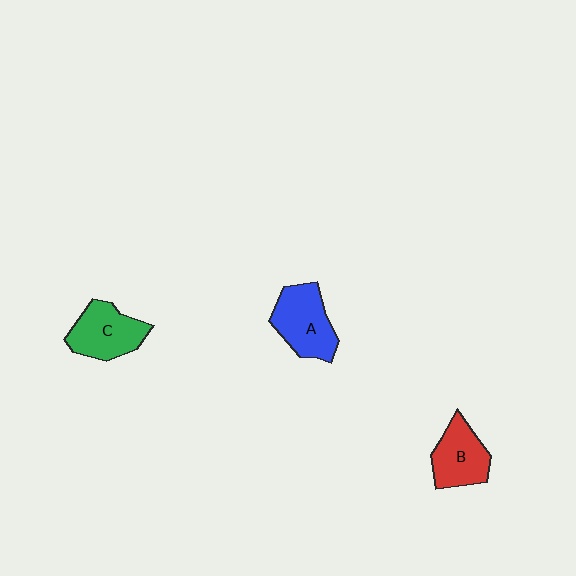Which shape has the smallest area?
Shape B (red).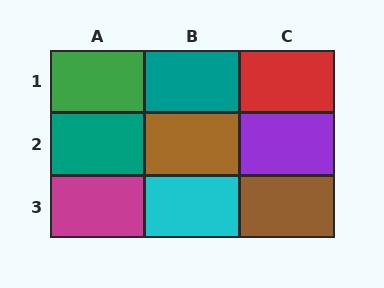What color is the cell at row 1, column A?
Green.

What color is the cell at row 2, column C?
Purple.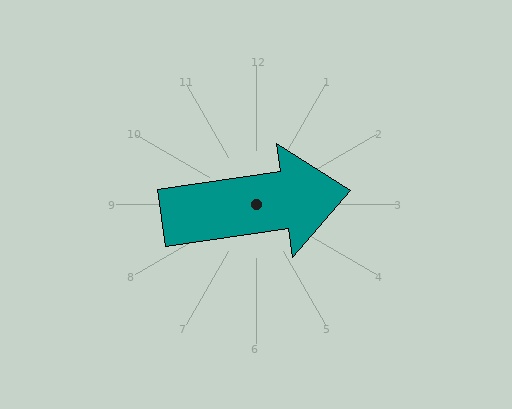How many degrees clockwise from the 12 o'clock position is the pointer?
Approximately 82 degrees.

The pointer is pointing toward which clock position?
Roughly 3 o'clock.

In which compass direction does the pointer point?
East.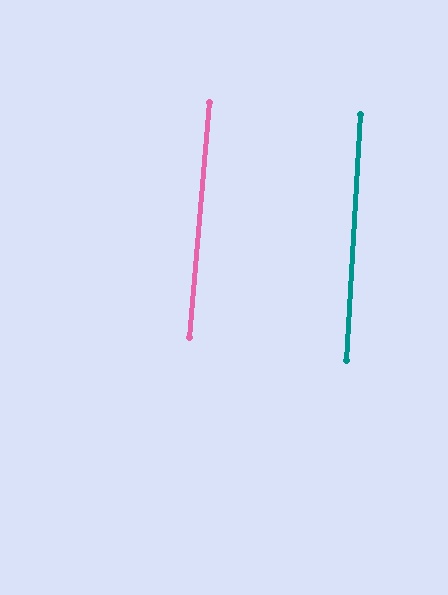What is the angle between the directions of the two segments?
Approximately 2 degrees.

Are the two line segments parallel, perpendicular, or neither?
Parallel — their directions differ by only 1.8°.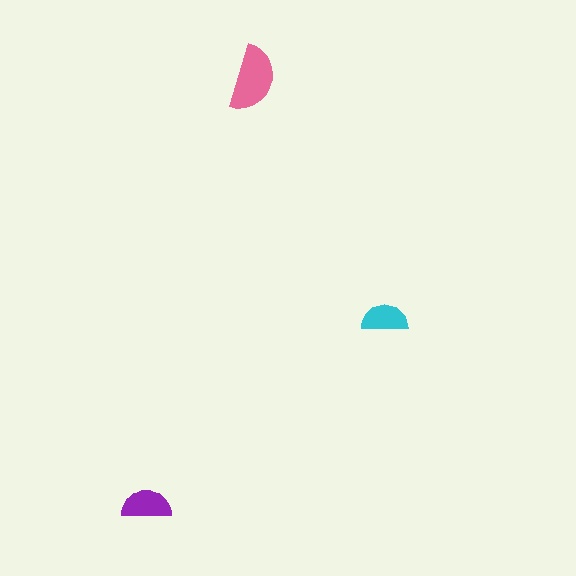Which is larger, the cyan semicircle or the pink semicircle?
The pink one.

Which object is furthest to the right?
The cyan semicircle is rightmost.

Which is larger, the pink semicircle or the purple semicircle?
The pink one.